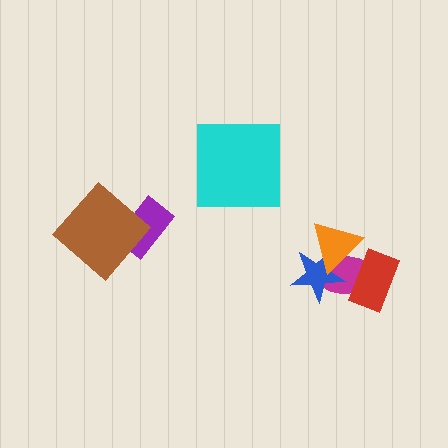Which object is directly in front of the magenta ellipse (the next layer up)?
The red rectangle is directly in front of the magenta ellipse.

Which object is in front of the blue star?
The orange triangle is in front of the blue star.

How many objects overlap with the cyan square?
0 objects overlap with the cyan square.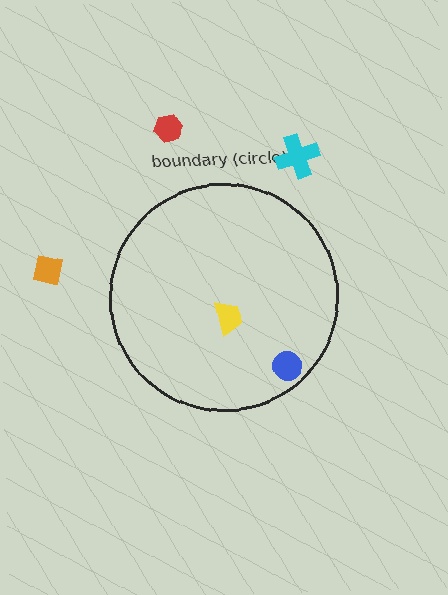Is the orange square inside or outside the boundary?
Outside.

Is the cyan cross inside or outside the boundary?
Outside.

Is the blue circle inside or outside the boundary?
Inside.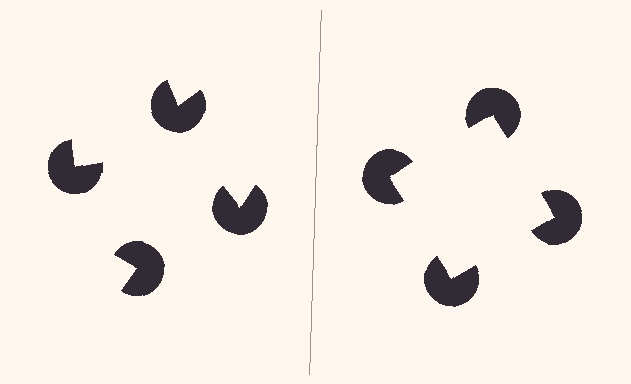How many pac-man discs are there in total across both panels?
8 — 4 on each side.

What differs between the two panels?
The pac-man discs are positioned identically on both sides; only the wedge orientations differ. On the right they align to a square; on the left they are misaligned.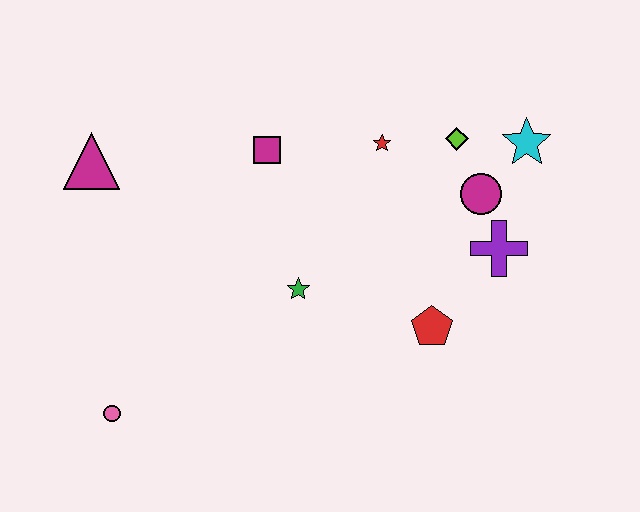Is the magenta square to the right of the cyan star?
No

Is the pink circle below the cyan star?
Yes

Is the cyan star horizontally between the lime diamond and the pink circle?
No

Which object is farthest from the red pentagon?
The magenta triangle is farthest from the red pentagon.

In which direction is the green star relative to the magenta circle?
The green star is to the left of the magenta circle.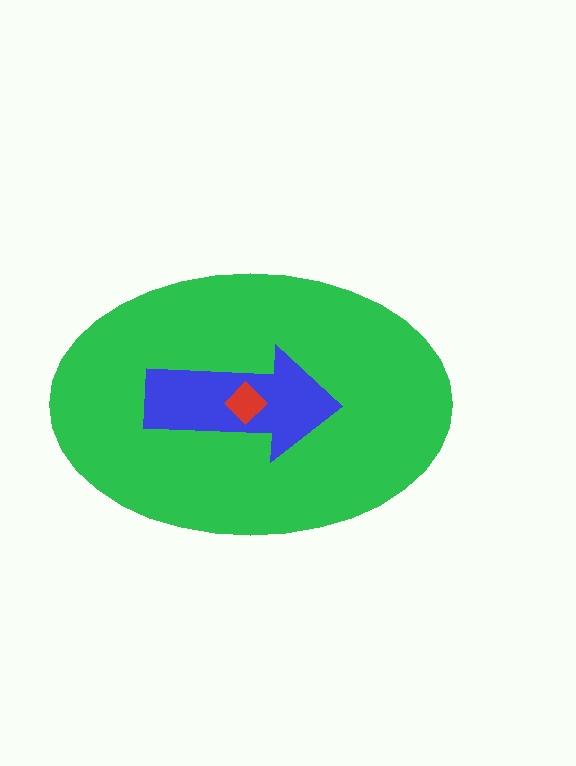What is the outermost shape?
The green ellipse.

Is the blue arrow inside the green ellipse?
Yes.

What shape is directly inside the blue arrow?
The red diamond.